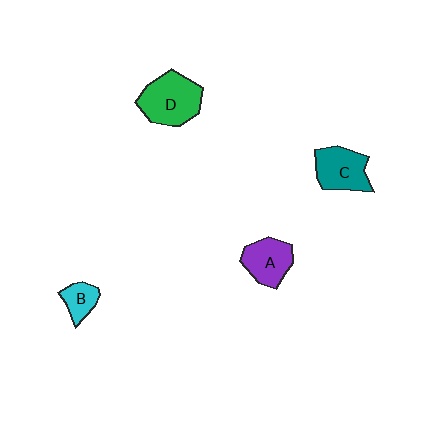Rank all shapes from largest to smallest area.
From largest to smallest: D (green), C (teal), A (purple), B (cyan).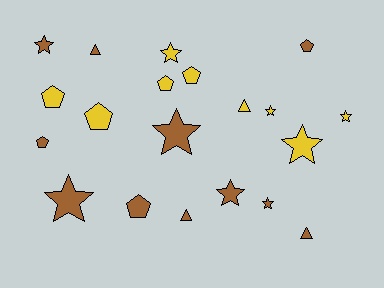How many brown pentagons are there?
There are 3 brown pentagons.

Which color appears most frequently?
Brown, with 11 objects.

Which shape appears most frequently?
Star, with 9 objects.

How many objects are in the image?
There are 20 objects.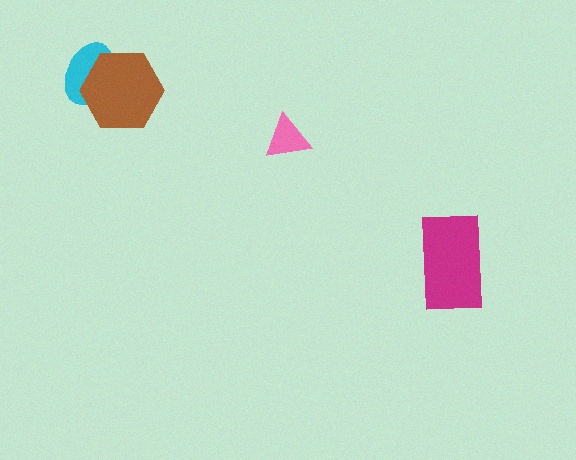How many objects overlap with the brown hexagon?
1 object overlaps with the brown hexagon.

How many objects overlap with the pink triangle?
0 objects overlap with the pink triangle.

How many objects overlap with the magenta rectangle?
0 objects overlap with the magenta rectangle.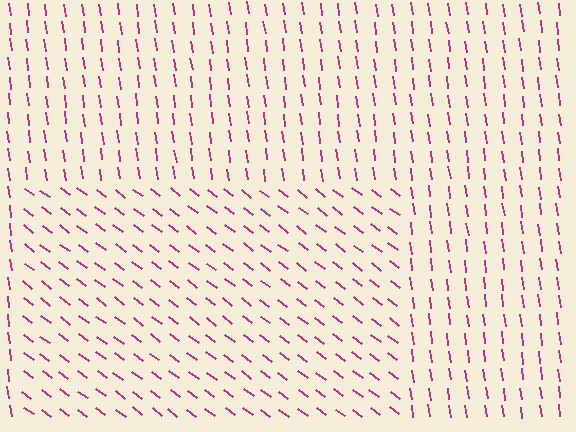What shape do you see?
I see a rectangle.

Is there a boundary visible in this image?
Yes, there is a texture boundary formed by a change in line orientation.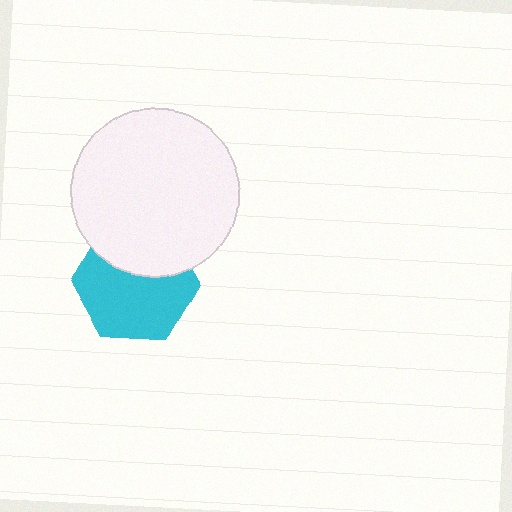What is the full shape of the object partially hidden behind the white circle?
The partially hidden object is a cyan hexagon.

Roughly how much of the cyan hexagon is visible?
About half of it is visible (roughly 64%).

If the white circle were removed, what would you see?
You would see the complete cyan hexagon.